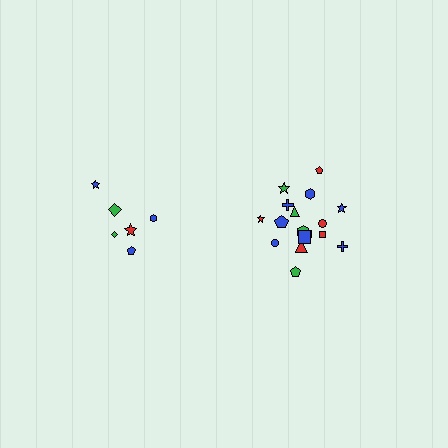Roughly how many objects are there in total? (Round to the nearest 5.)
Roughly 25 objects in total.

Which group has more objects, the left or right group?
The right group.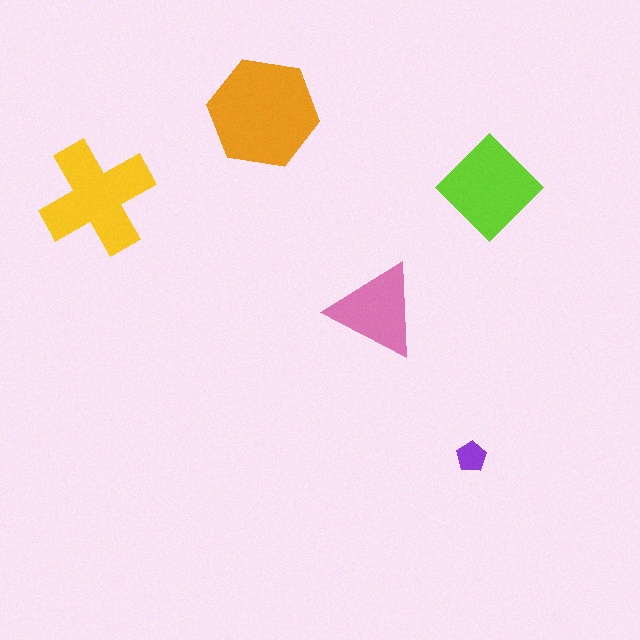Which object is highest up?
The orange hexagon is topmost.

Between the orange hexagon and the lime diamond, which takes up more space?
The orange hexagon.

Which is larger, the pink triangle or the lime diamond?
The lime diamond.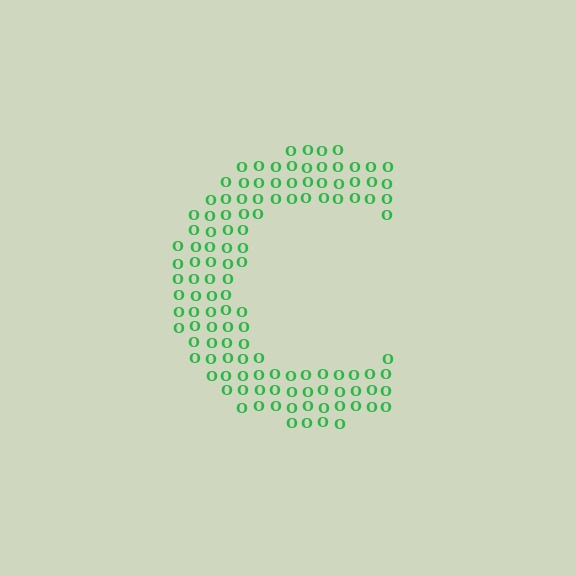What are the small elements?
The small elements are letter O's.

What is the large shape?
The large shape is the letter C.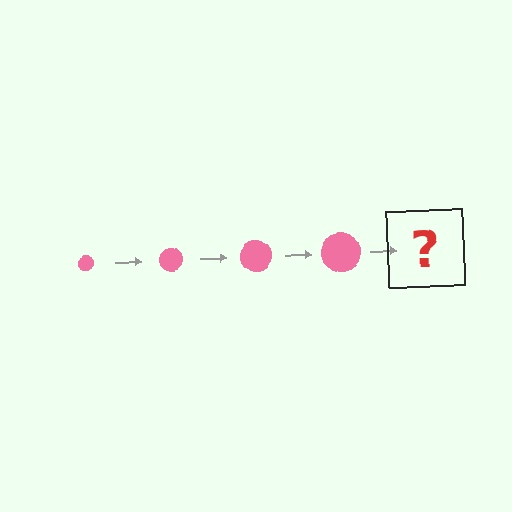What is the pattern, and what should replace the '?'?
The pattern is that the circle gets progressively larger each step. The '?' should be a pink circle, larger than the previous one.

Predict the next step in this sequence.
The next step is a pink circle, larger than the previous one.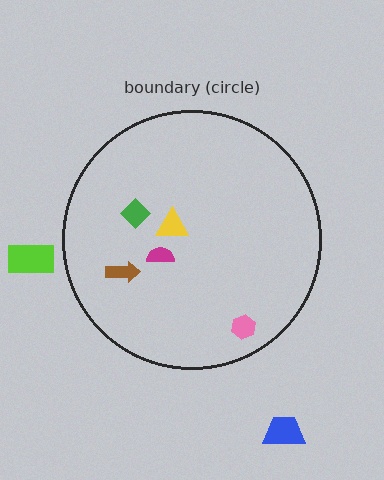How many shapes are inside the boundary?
5 inside, 2 outside.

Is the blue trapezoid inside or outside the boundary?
Outside.